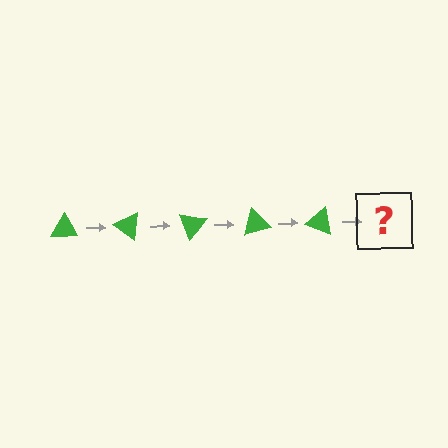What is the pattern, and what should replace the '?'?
The pattern is that the triangle rotates 35 degrees each step. The '?' should be a green triangle rotated 175 degrees.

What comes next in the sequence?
The next element should be a green triangle rotated 175 degrees.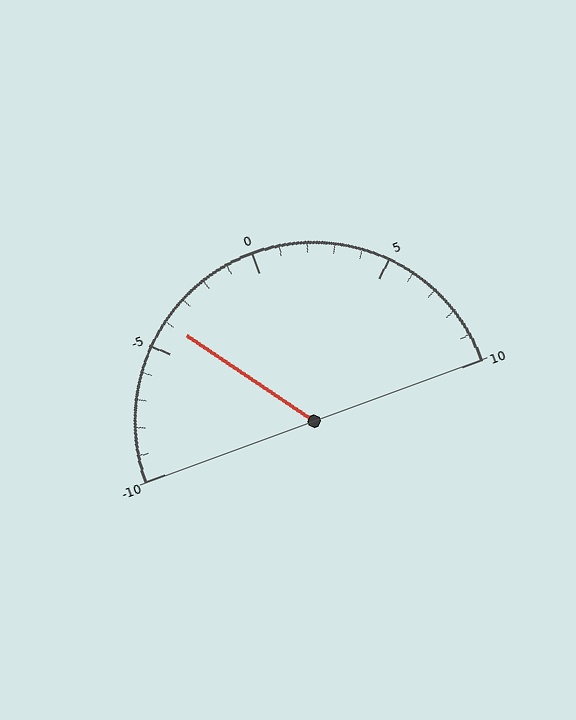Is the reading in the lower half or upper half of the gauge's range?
The reading is in the lower half of the range (-10 to 10).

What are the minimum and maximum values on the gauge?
The gauge ranges from -10 to 10.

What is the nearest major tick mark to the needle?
The nearest major tick mark is -5.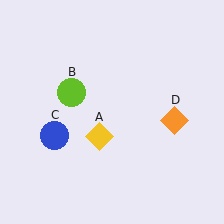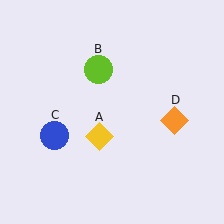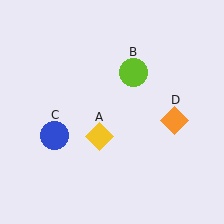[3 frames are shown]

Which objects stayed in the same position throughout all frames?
Yellow diamond (object A) and blue circle (object C) and orange diamond (object D) remained stationary.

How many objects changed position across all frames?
1 object changed position: lime circle (object B).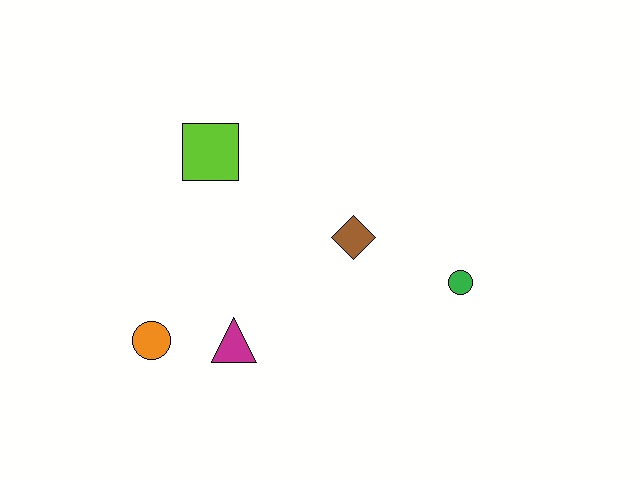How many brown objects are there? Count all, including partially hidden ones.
There is 1 brown object.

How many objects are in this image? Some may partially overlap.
There are 5 objects.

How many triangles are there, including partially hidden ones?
There is 1 triangle.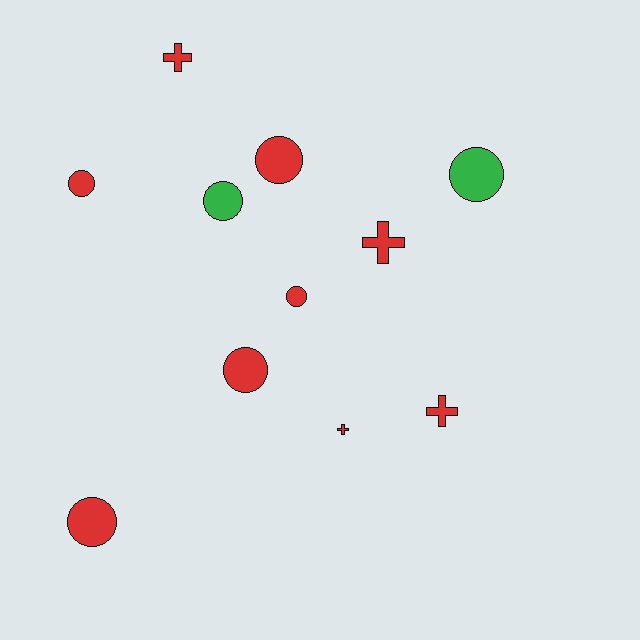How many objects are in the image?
There are 11 objects.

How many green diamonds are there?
There are no green diamonds.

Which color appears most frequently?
Red, with 9 objects.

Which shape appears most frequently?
Circle, with 7 objects.